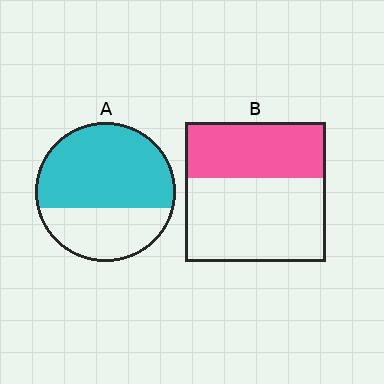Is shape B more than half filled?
No.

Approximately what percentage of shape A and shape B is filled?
A is approximately 65% and B is approximately 40%.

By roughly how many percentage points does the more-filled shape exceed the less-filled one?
By roughly 25 percentage points (A over B).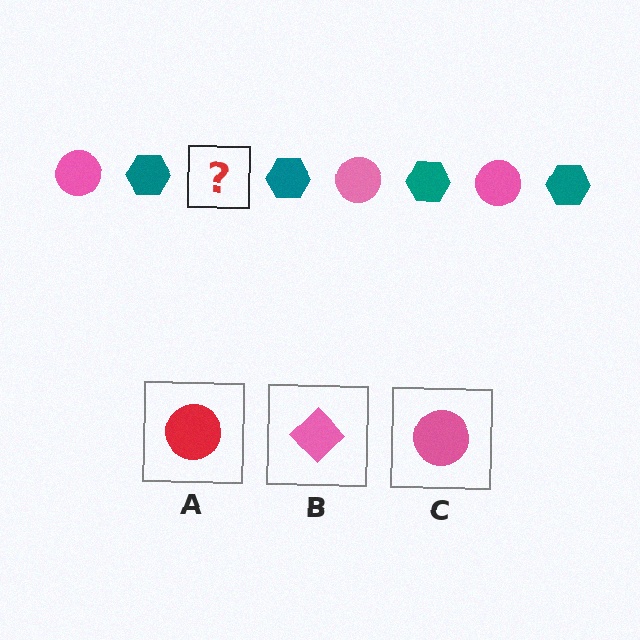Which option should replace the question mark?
Option C.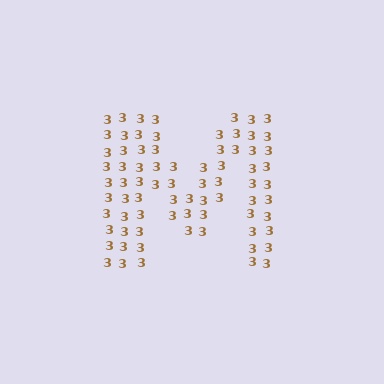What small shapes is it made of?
It is made of small digit 3's.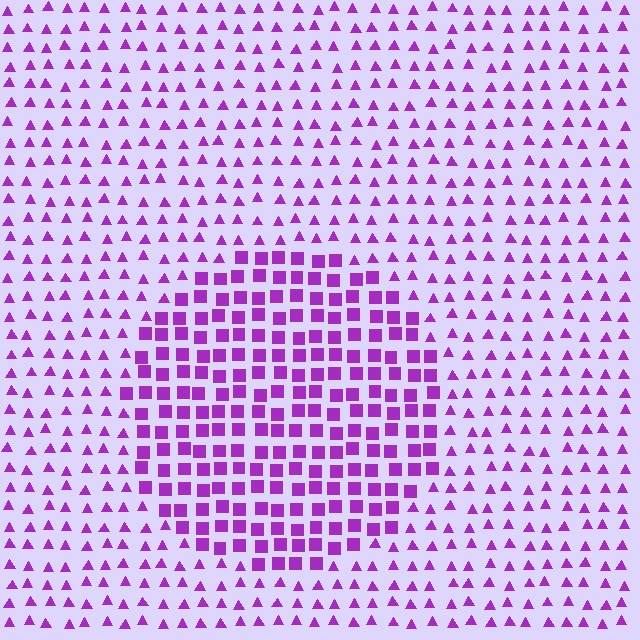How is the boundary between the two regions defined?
The boundary is defined by a change in element shape: squares inside vs. triangles outside. All elements share the same color and spacing.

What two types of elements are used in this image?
The image uses squares inside the circle region and triangles outside it.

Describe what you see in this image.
The image is filled with small purple elements arranged in a uniform grid. A circle-shaped region contains squares, while the surrounding area contains triangles. The boundary is defined purely by the change in element shape.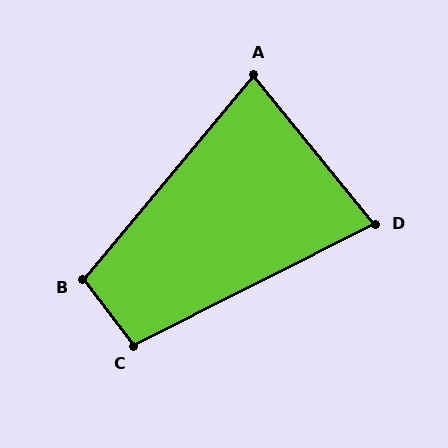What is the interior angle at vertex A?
Approximately 79 degrees (acute).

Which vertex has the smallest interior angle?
D, at approximately 77 degrees.